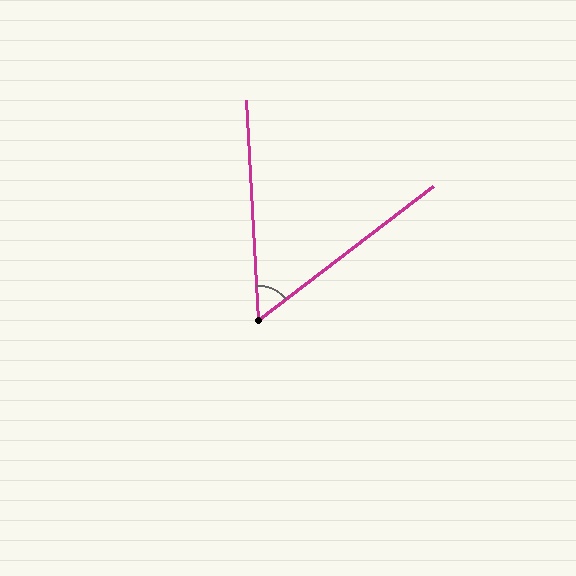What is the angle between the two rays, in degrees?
Approximately 56 degrees.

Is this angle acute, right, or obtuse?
It is acute.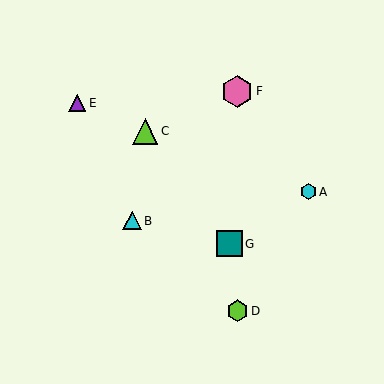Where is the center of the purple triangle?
The center of the purple triangle is at (77, 103).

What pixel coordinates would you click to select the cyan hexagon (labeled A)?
Click at (308, 192) to select the cyan hexagon A.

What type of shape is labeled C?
Shape C is a lime triangle.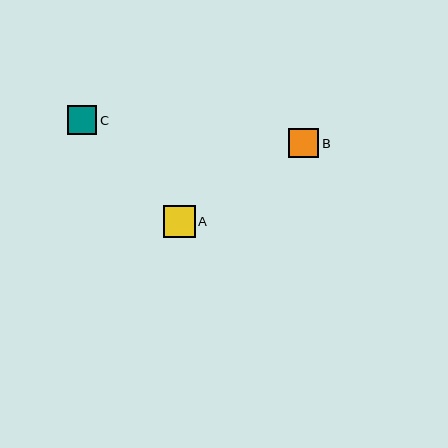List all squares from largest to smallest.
From largest to smallest: A, B, C.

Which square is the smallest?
Square C is the smallest with a size of approximately 29 pixels.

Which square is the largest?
Square A is the largest with a size of approximately 32 pixels.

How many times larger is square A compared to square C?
Square A is approximately 1.1 times the size of square C.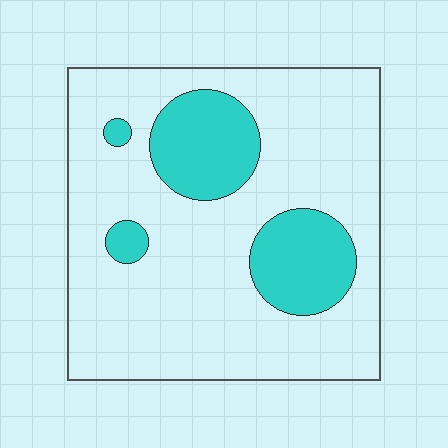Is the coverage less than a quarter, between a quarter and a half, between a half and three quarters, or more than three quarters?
Less than a quarter.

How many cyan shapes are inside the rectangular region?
4.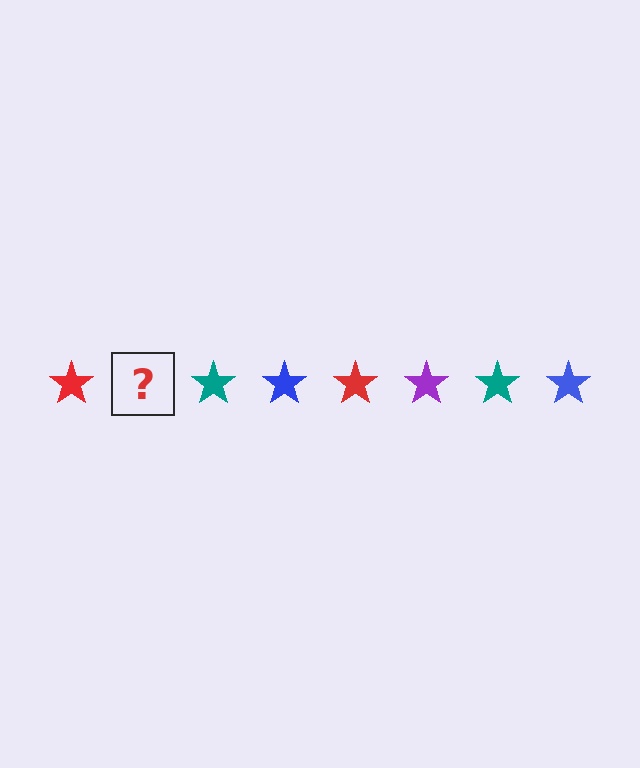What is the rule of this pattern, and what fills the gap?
The rule is that the pattern cycles through red, purple, teal, blue stars. The gap should be filled with a purple star.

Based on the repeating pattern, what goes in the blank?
The blank should be a purple star.